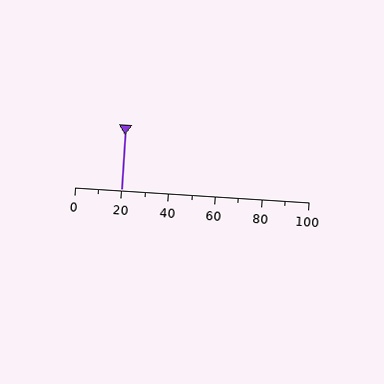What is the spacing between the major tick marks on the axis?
The major ticks are spaced 20 apart.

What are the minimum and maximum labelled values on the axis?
The axis runs from 0 to 100.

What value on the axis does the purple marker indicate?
The marker indicates approximately 20.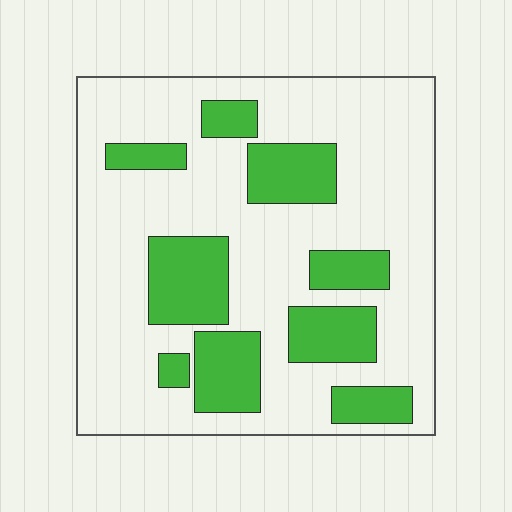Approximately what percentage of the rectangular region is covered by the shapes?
Approximately 25%.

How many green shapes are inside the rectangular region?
9.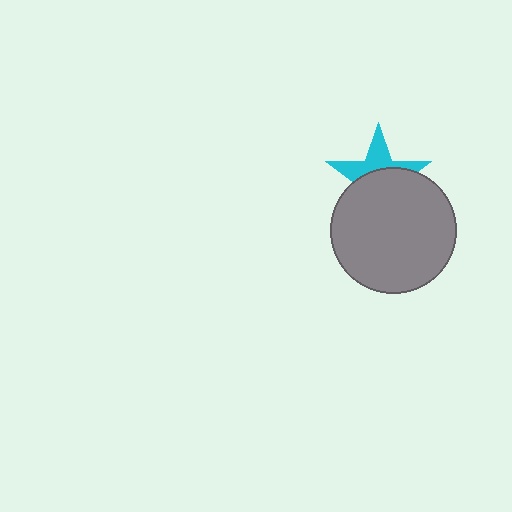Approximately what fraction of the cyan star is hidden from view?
Roughly 59% of the cyan star is hidden behind the gray circle.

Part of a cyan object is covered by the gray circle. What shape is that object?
It is a star.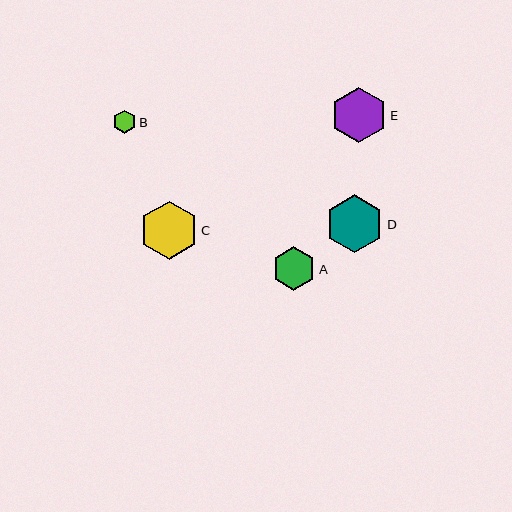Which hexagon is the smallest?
Hexagon B is the smallest with a size of approximately 23 pixels.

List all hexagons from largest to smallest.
From largest to smallest: C, D, E, A, B.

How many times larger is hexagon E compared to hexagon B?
Hexagon E is approximately 2.4 times the size of hexagon B.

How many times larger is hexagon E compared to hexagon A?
Hexagon E is approximately 1.3 times the size of hexagon A.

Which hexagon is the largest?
Hexagon C is the largest with a size of approximately 58 pixels.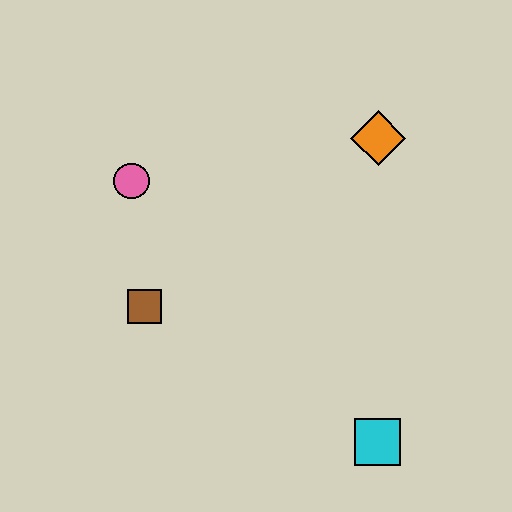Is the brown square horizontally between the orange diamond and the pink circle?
Yes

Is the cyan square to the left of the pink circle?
No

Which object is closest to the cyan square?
The brown square is closest to the cyan square.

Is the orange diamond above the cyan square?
Yes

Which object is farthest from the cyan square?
The pink circle is farthest from the cyan square.